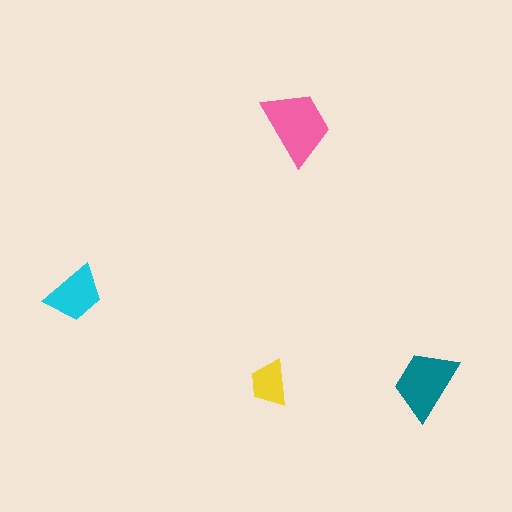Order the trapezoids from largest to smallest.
the pink one, the teal one, the cyan one, the yellow one.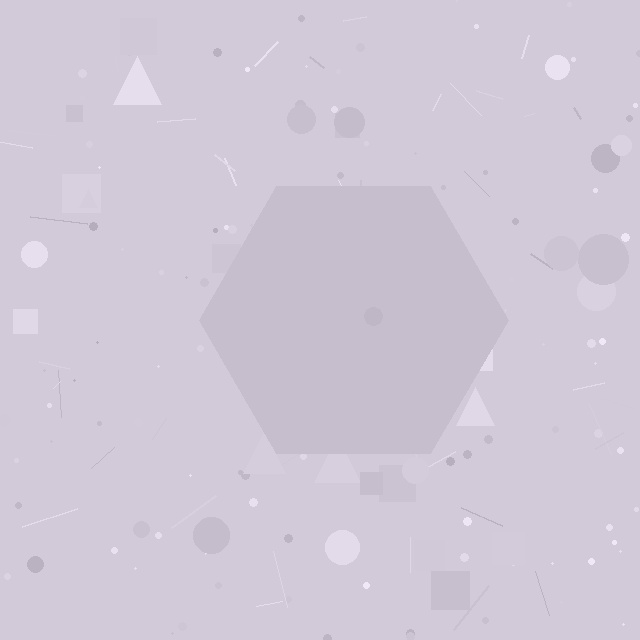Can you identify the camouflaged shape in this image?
The camouflaged shape is a hexagon.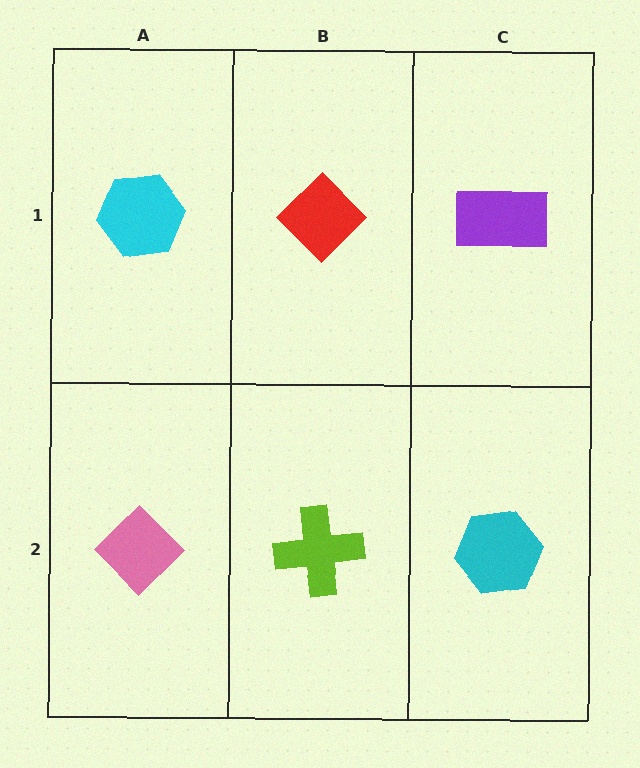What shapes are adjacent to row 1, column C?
A cyan hexagon (row 2, column C), a red diamond (row 1, column B).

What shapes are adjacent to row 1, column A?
A pink diamond (row 2, column A), a red diamond (row 1, column B).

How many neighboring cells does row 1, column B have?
3.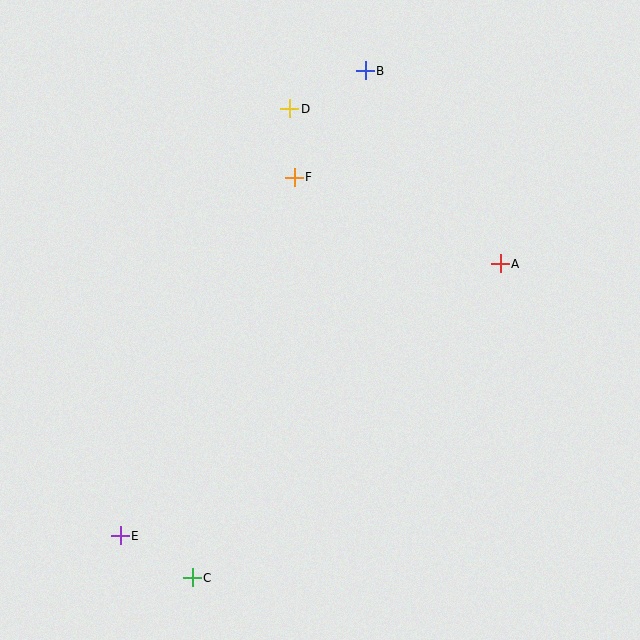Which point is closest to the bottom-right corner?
Point A is closest to the bottom-right corner.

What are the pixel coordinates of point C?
Point C is at (192, 578).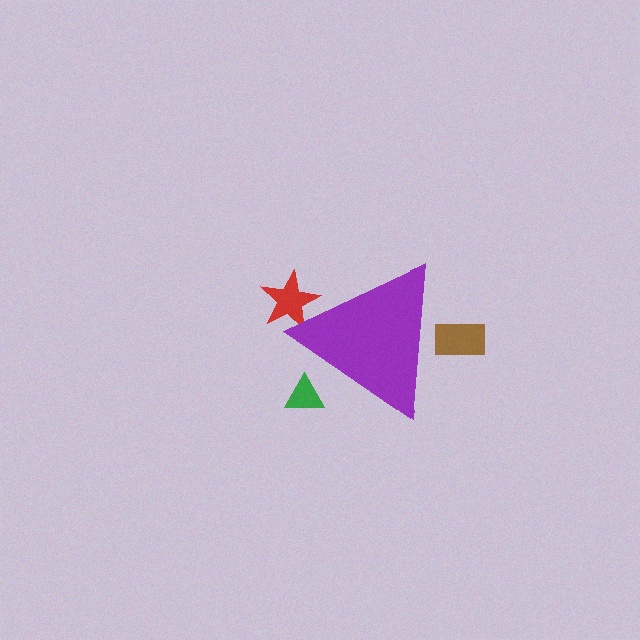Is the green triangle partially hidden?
Yes, the green triangle is partially hidden behind the purple triangle.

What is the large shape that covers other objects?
A purple triangle.